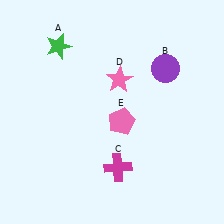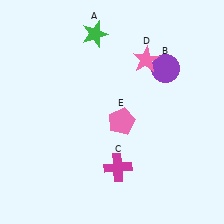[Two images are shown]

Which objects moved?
The objects that moved are: the green star (A), the pink star (D).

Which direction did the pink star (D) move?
The pink star (D) moved right.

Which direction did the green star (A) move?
The green star (A) moved right.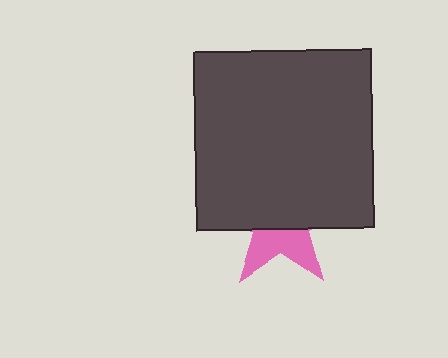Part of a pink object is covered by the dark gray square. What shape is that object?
It is a star.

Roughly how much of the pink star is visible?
A small part of it is visible (roughly 38%).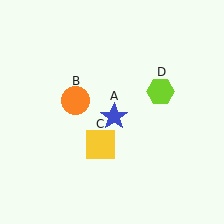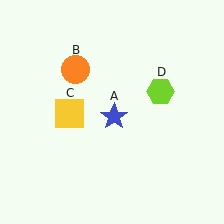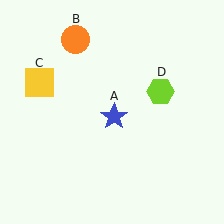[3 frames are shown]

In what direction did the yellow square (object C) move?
The yellow square (object C) moved up and to the left.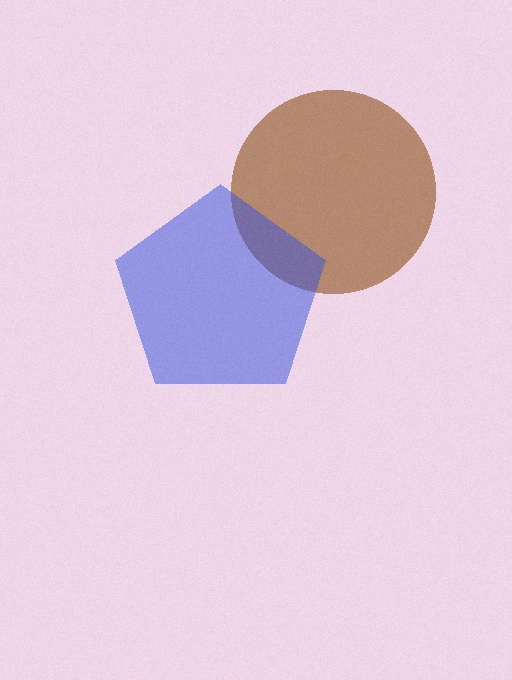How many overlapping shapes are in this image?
There are 2 overlapping shapes in the image.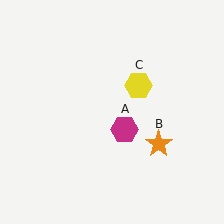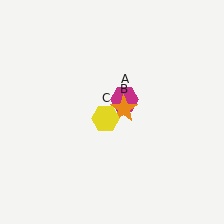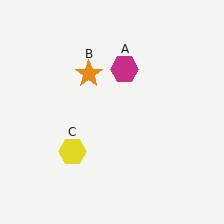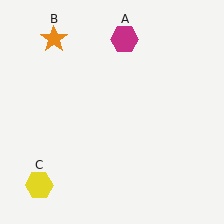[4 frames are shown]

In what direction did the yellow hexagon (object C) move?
The yellow hexagon (object C) moved down and to the left.